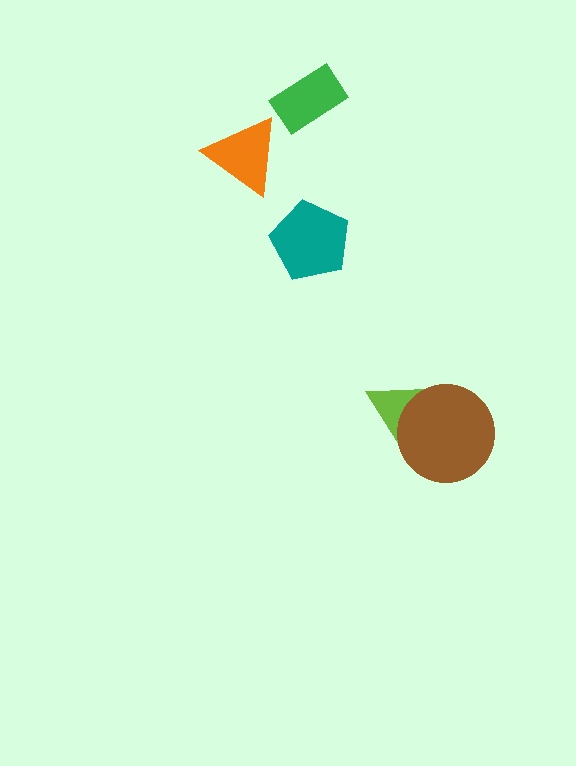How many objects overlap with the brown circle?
1 object overlaps with the brown circle.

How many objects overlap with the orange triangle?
0 objects overlap with the orange triangle.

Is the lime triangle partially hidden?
Yes, it is partially covered by another shape.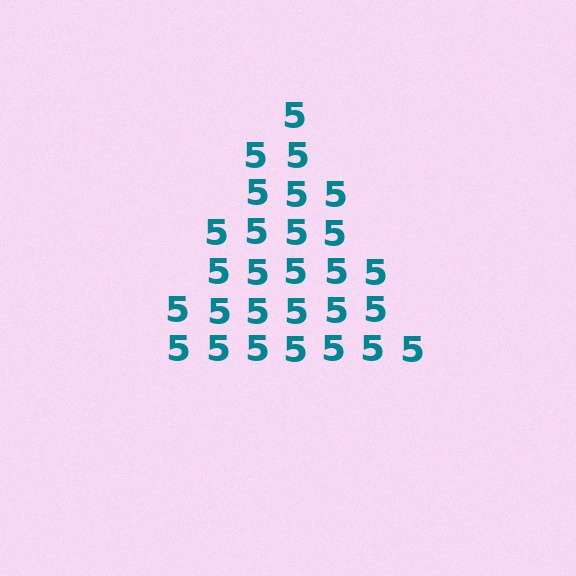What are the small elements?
The small elements are digit 5's.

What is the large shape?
The large shape is a triangle.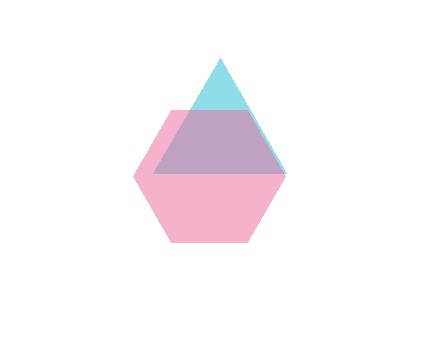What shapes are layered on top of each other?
The layered shapes are: a cyan triangle, a pink hexagon.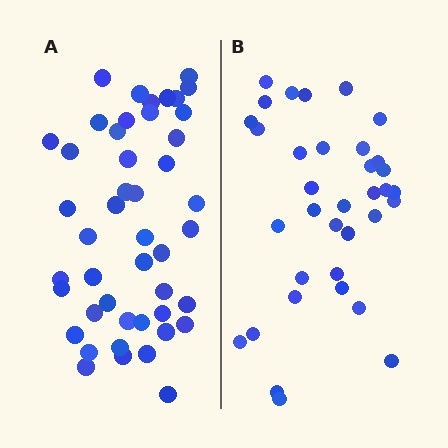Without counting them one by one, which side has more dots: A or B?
Region A (the left region) has more dots.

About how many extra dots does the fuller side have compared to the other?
Region A has roughly 12 or so more dots than region B.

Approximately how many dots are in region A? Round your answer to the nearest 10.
About 50 dots. (The exact count is 46, which rounds to 50.)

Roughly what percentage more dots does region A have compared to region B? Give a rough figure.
About 30% more.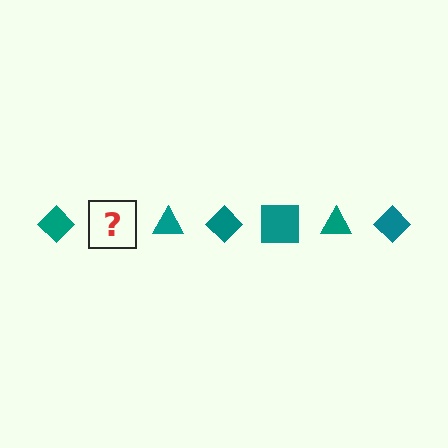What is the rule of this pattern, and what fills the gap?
The rule is that the pattern cycles through diamond, square, triangle shapes in teal. The gap should be filled with a teal square.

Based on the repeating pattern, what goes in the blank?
The blank should be a teal square.